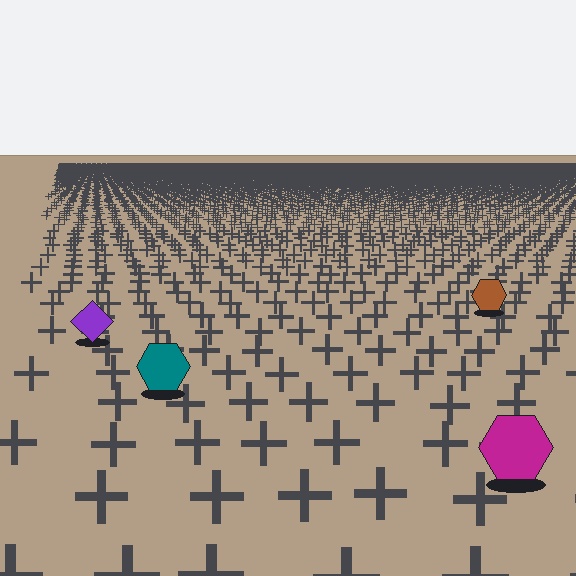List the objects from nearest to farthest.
From nearest to farthest: the magenta hexagon, the teal hexagon, the purple diamond, the brown hexagon.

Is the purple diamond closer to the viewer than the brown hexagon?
Yes. The purple diamond is closer — you can tell from the texture gradient: the ground texture is coarser near it.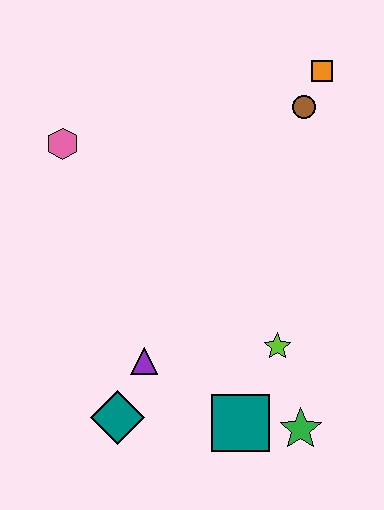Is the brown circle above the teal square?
Yes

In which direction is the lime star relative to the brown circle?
The lime star is below the brown circle.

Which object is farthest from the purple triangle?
The orange square is farthest from the purple triangle.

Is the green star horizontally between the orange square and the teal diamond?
Yes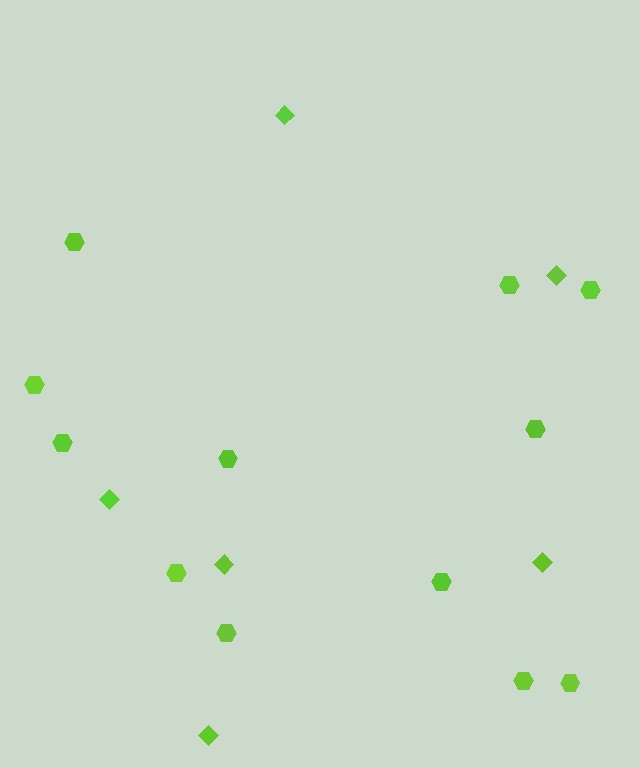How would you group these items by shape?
There are 2 groups: one group of hexagons (12) and one group of diamonds (6).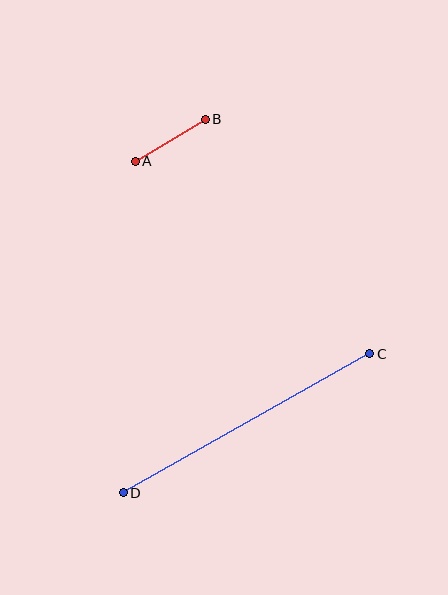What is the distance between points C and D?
The distance is approximately 283 pixels.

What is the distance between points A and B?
The distance is approximately 82 pixels.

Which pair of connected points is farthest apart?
Points C and D are farthest apart.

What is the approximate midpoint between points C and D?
The midpoint is at approximately (246, 423) pixels.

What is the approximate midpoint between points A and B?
The midpoint is at approximately (170, 140) pixels.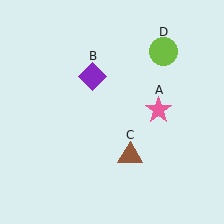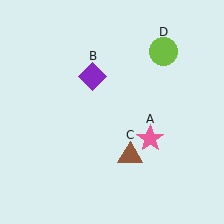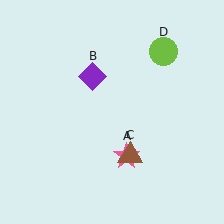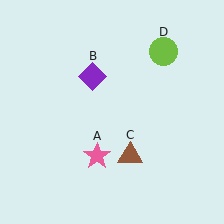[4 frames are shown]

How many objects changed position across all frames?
1 object changed position: pink star (object A).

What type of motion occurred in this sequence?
The pink star (object A) rotated clockwise around the center of the scene.